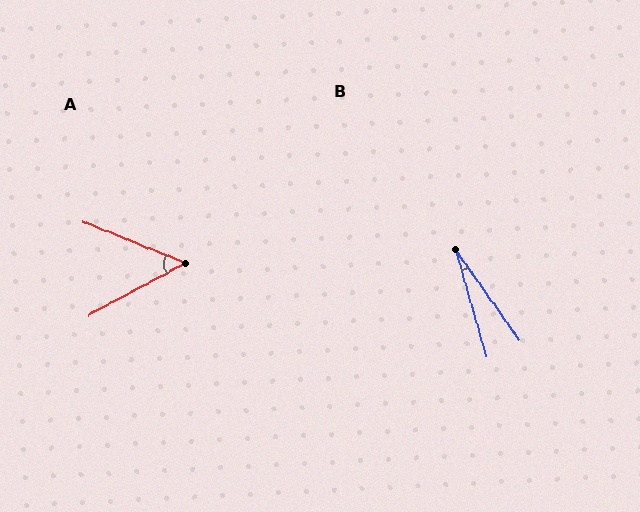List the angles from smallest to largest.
B (19°), A (50°).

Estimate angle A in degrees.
Approximately 50 degrees.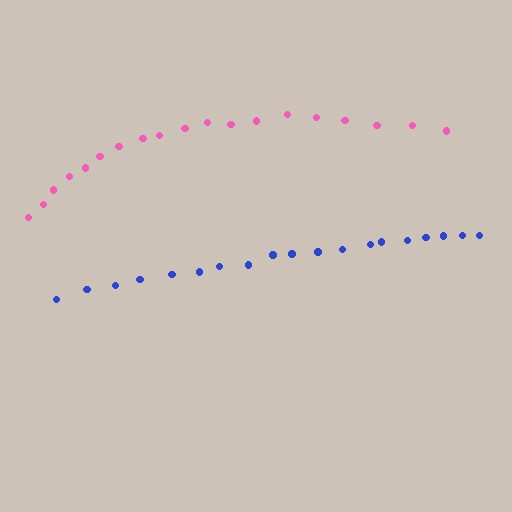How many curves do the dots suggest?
There are 2 distinct paths.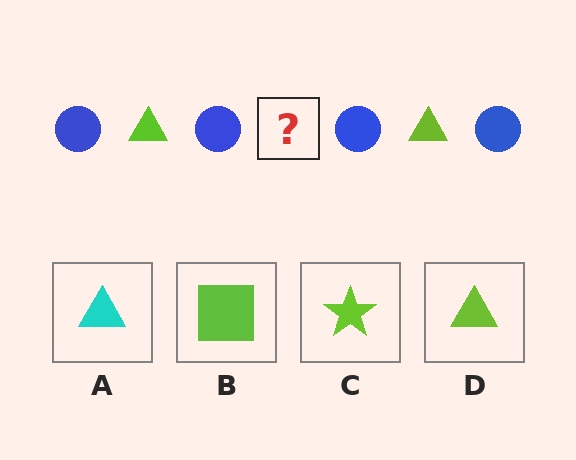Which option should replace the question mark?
Option D.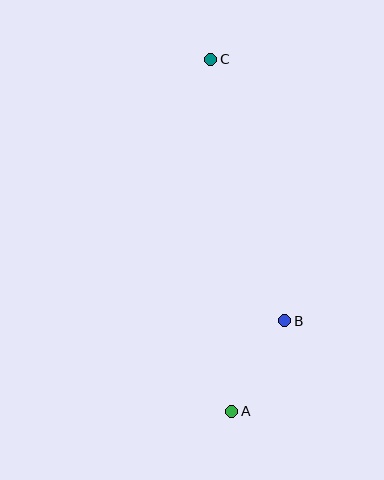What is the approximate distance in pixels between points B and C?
The distance between B and C is approximately 272 pixels.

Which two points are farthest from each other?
Points A and C are farthest from each other.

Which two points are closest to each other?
Points A and B are closest to each other.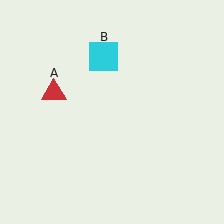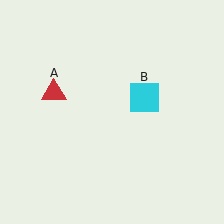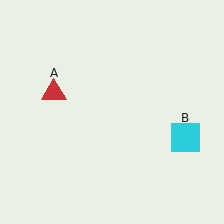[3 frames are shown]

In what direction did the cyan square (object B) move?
The cyan square (object B) moved down and to the right.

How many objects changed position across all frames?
1 object changed position: cyan square (object B).